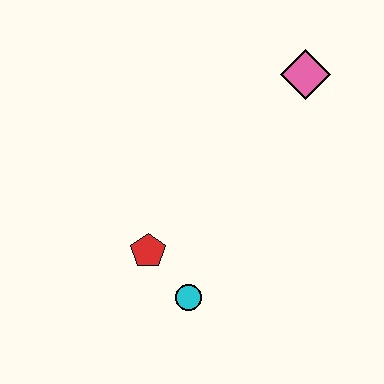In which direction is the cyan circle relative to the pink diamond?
The cyan circle is below the pink diamond.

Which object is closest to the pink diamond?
The red pentagon is closest to the pink diamond.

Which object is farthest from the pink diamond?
The cyan circle is farthest from the pink diamond.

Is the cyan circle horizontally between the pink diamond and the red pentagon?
Yes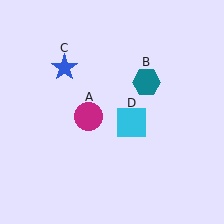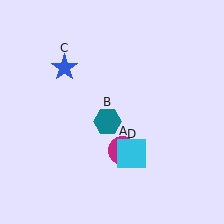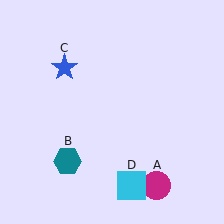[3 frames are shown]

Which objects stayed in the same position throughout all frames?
Blue star (object C) remained stationary.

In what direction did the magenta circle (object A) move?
The magenta circle (object A) moved down and to the right.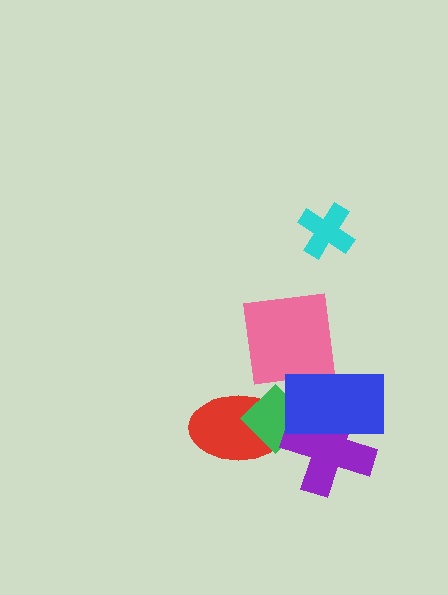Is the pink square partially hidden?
Yes, it is partially covered by another shape.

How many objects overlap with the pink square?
1 object overlaps with the pink square.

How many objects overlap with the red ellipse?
1 object overlaps with the red ellipse.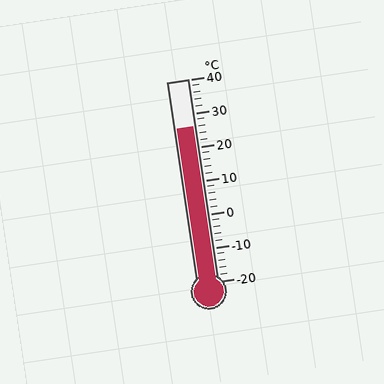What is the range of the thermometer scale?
The thermometer scale ranges from -20°C to 40°C.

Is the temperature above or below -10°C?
The temperature is above -10°C.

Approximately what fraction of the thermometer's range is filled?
The thermometer is filled to approximately 75% of its range.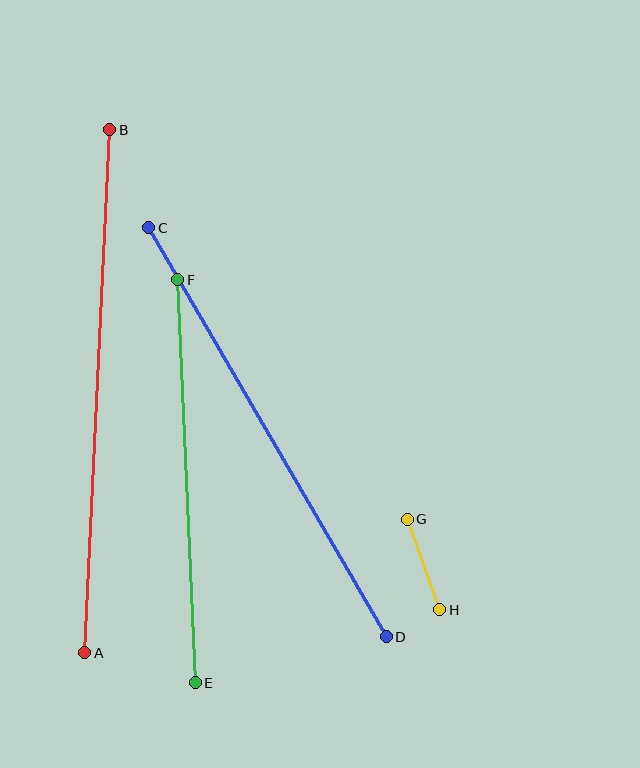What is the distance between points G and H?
The distance is approximately 96 pixels.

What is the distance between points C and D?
The distance is approximately 473 pixels.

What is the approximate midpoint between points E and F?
The midpoint is at approximately (187, 481) pixels.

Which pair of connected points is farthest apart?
Points A and B are farthest apart.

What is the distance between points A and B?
The distance is approximately 524 pixels.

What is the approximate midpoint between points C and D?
The midpoint is at approximately (268, 432) pixels.